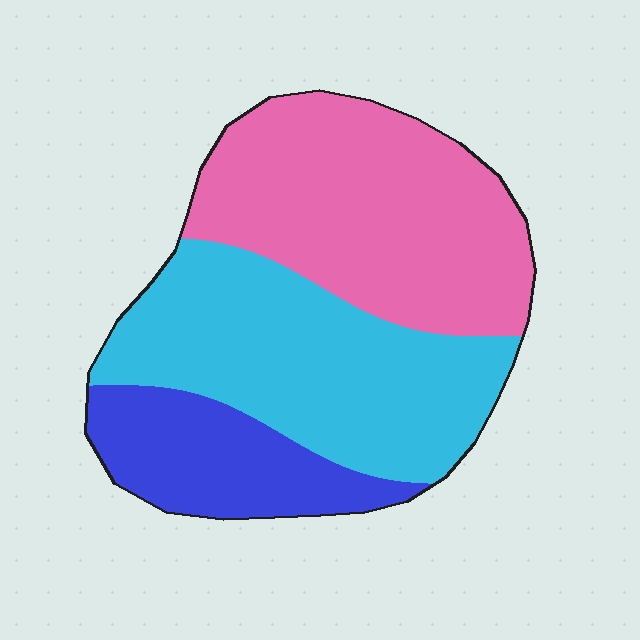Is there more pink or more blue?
Pink.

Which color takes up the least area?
Blue, at roughly 20%.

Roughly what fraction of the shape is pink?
Pink covers about 40% of the shape.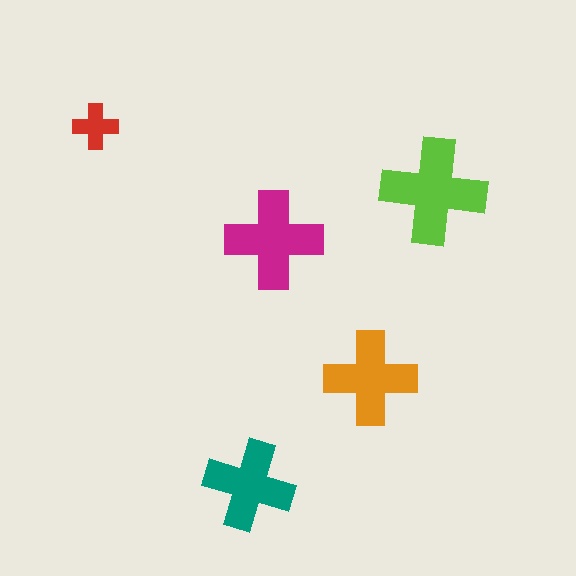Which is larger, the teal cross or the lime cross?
The lime one.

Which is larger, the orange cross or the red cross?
The orange one.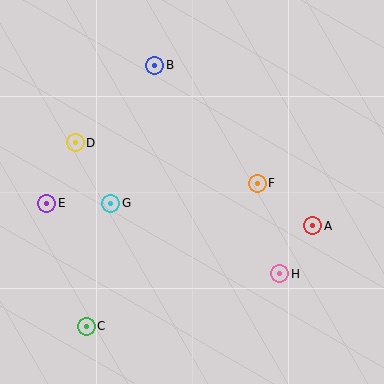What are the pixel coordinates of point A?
Point A is at (313, 226).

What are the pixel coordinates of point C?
Point C is at (86, 326).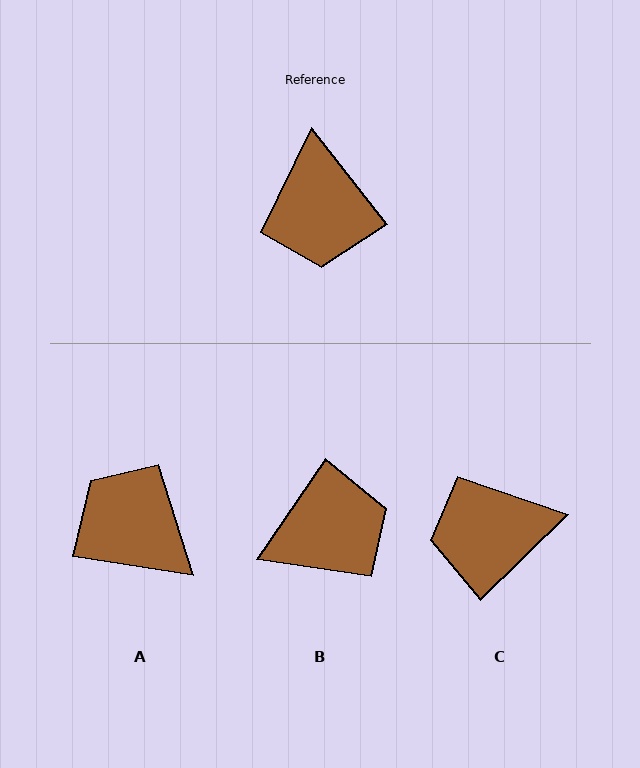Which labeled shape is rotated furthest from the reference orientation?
A, about 137 degrees away.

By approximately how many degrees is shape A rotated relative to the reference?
Approximately 137 degrees clockwise.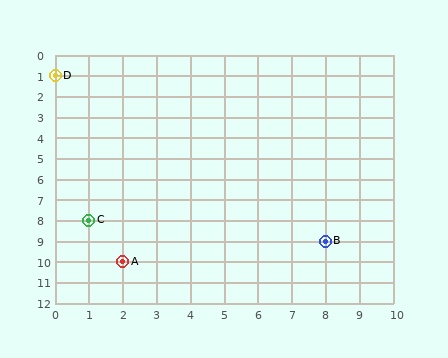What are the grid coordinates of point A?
Point A is at grid coordinates (2, 10).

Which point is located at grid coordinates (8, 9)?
Point B is at (8, 9).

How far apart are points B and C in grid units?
Points B and C are 7 columns and 1 row apart (about 7.1 grid units diagonally).